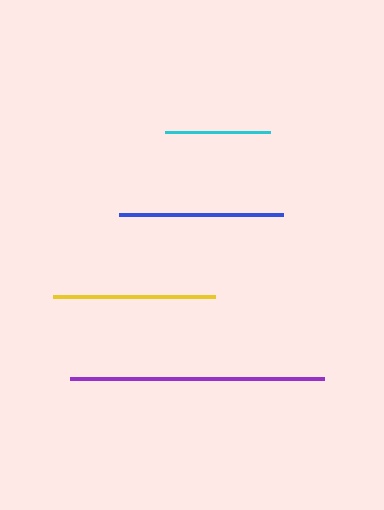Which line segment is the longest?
The purple line is the longest at approximately 255 pixels.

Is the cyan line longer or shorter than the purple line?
The purple line is longer than the cyan line.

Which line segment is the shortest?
The cyan line is the shortest at approximately 105 pixels.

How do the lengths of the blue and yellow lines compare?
The blue and yellow lines are approximately the same length.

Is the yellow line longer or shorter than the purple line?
The purple line is longer than the yellow line.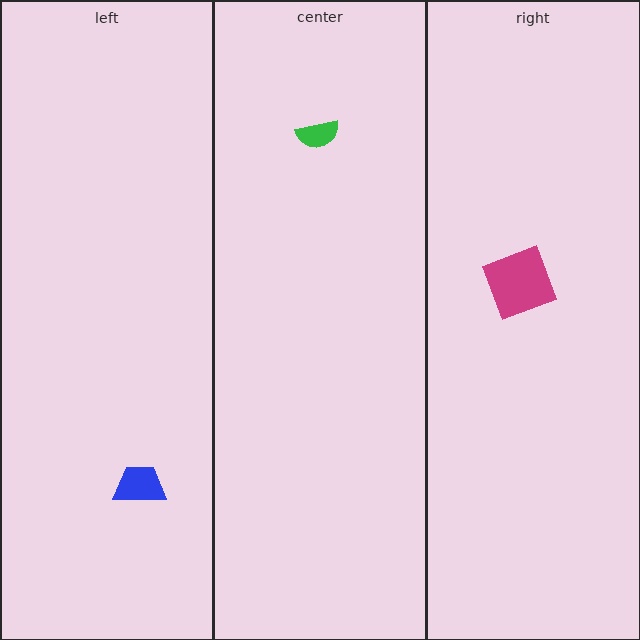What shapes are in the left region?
The blue trapezoid.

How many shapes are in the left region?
1.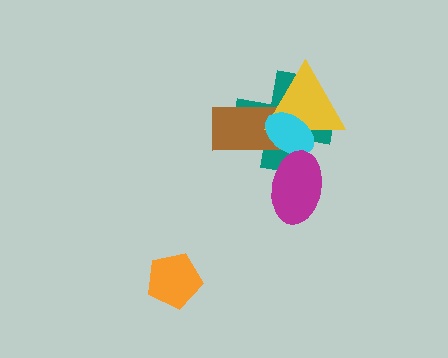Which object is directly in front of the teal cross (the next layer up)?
The brown rectangle is directly in front of the teal cross.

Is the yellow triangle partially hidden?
Yes, it is partially covered by another shape.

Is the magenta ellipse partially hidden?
No, no other shape covers it.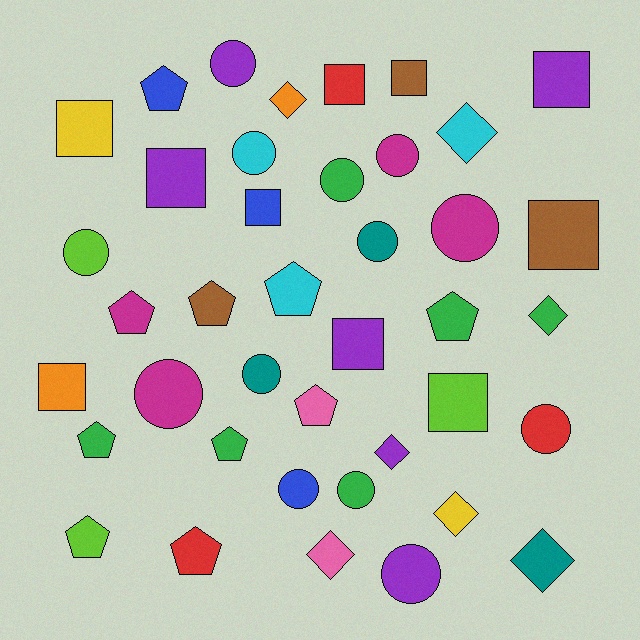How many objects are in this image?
There are 40 objects.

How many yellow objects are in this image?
There are 2 yellow objects.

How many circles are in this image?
There are 13 circles.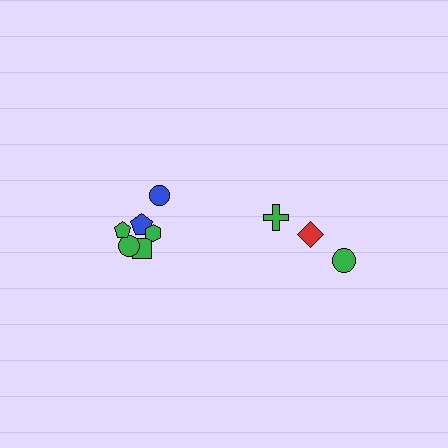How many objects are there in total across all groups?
There are 9 objects.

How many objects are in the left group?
There are 6 objects.